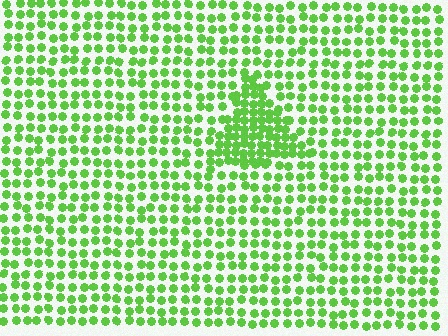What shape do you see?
I see a triangle.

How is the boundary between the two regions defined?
The boundary is defined by a change in element density (approximately 1.9x ratio). All elements are the same color, size, and shape.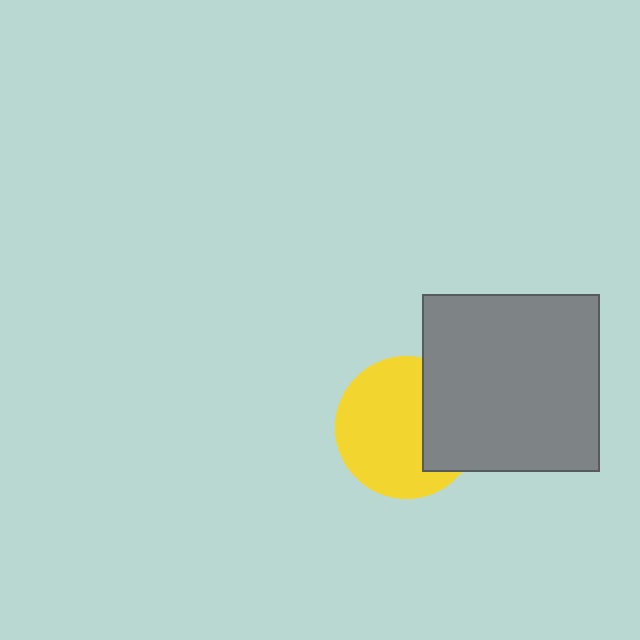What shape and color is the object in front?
The object in front is a gray square.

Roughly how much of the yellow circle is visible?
Most of it is visible (roughly 67%).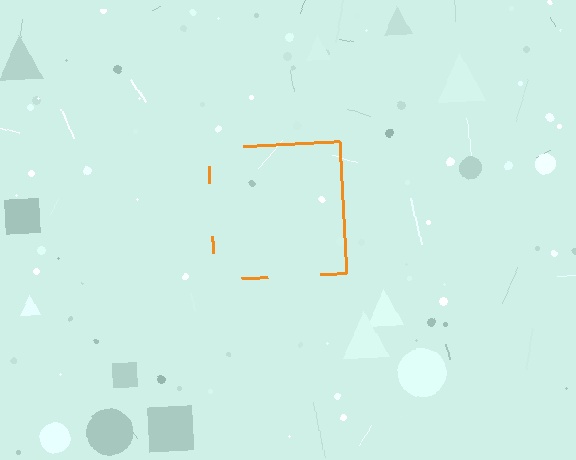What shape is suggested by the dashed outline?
The dashed outline suggests a square.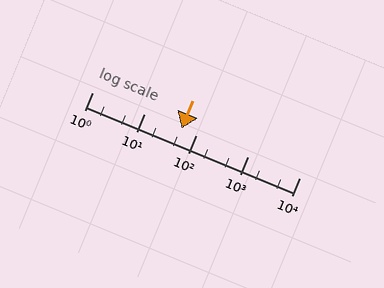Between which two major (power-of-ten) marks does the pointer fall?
The pointer is between 10 and 100.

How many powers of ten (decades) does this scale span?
The scale spans 4 decades, from 1 to 10000.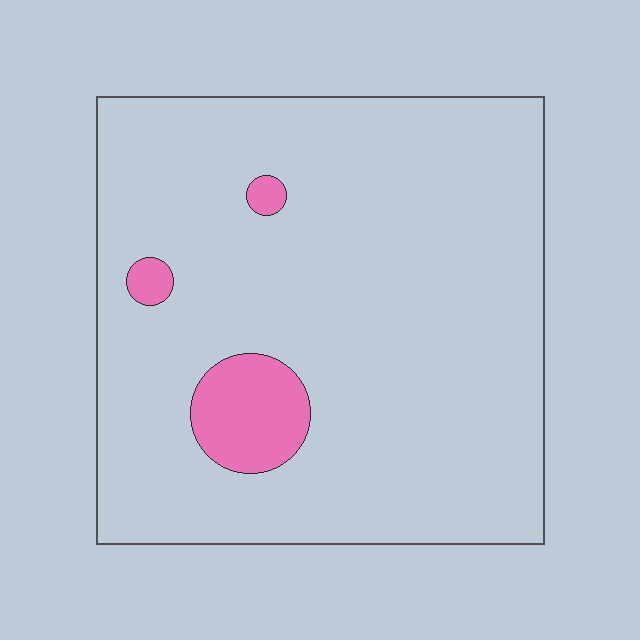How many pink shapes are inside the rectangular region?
3.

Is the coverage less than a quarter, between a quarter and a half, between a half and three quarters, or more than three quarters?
Less than a quarter.